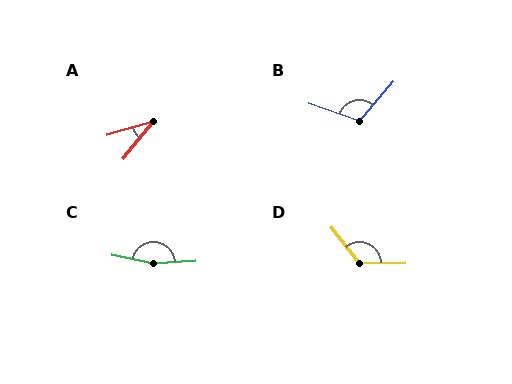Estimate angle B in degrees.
Approximately 112 degrees.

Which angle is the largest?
C, at approximately 166 degrees.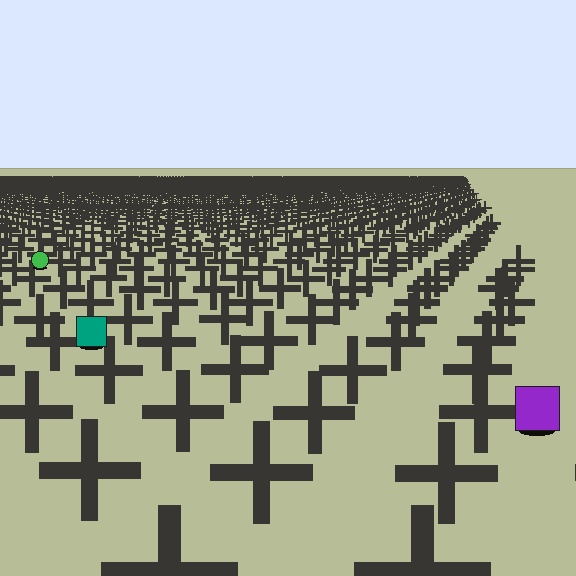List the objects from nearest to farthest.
From nearest to farthest: the purple square, the teal square, the green circle.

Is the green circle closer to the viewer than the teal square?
No. The teal square is closer — you can tell from the texture gradient: the ground texture is coarser near it.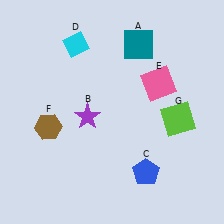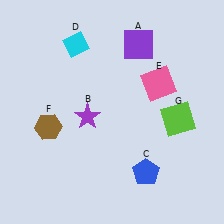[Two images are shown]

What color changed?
The square (A) changed from teal in Image 1 to purple in Image 2.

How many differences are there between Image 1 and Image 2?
There is 1 difference between the two images.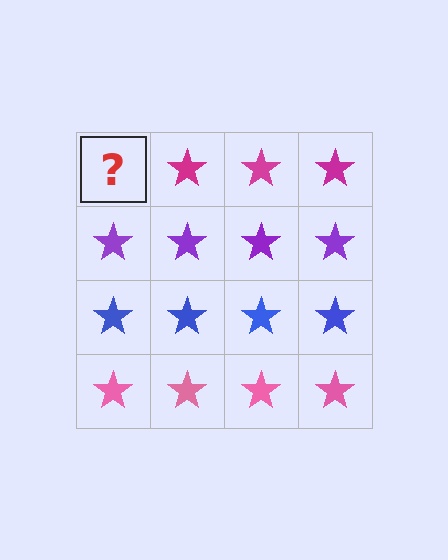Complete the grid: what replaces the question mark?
The question mark should be replaced with a magenta star.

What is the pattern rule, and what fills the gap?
The rule is that each row has a consistent color. The gap should be filled with a magenta star.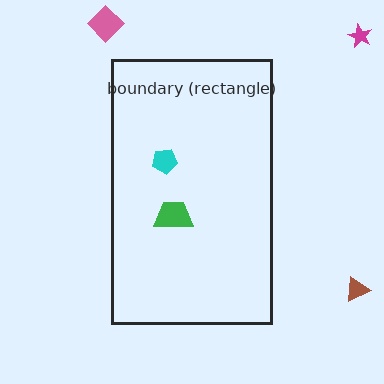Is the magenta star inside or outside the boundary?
Outside.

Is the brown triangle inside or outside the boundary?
Outside.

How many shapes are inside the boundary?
2 inside, 3 outside.